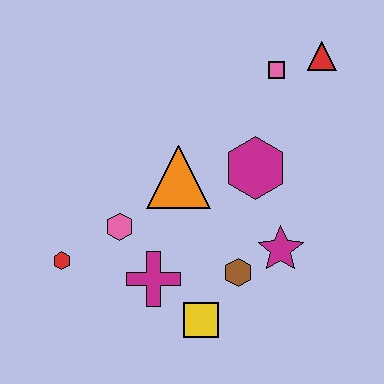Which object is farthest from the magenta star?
The red hexagon is farthest from the magenta star.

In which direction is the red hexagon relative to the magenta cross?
The red hexagon is to the left of the magenta cross.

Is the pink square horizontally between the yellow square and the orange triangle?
No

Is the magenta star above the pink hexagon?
No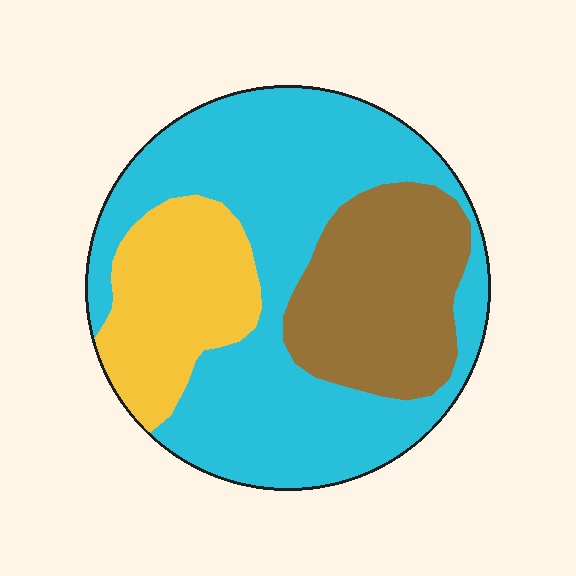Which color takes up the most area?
Cyan, at roughly 55%.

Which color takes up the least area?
Yellow, at roughly 20%.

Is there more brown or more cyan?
Cyan.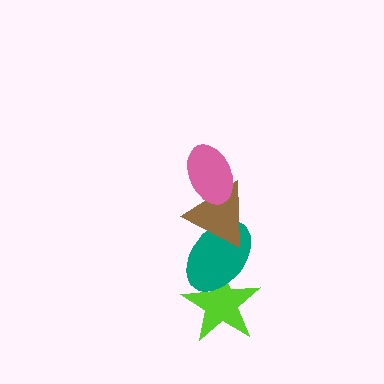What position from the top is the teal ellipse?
The teal ellipse is 3rd from the top.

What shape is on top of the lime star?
The teal ellipse is on top of the lime star.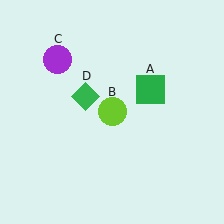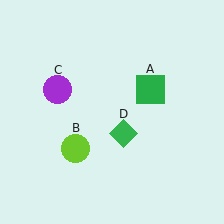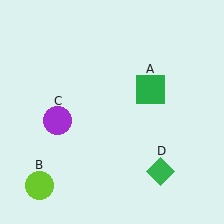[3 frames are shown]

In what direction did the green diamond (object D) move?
The green diamond (object D) moved down and to the right.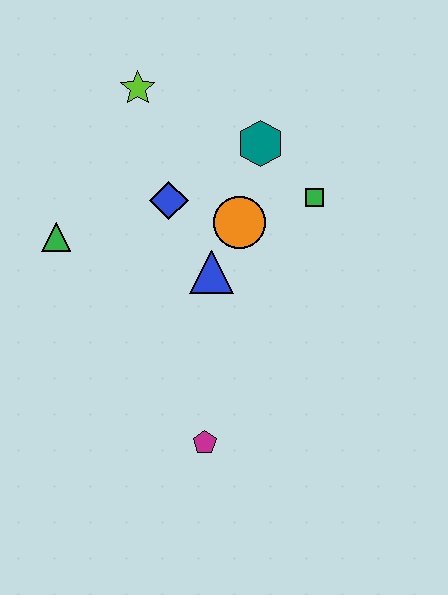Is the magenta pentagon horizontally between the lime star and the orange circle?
Yes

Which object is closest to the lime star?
The blue diamond is closest to the lime star.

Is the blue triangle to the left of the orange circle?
Yes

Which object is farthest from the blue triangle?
The lime star is farthest from the blue triangle.